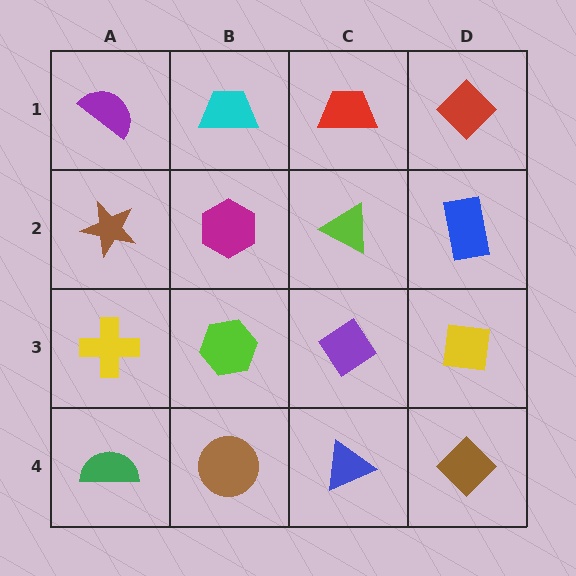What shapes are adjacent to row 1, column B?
A magenta hexagon (row 2, column B), a purple semicircle (row 1, column A), a red trapezoid (row 1, column C).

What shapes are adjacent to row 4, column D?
A yellow square (row 3, column D), a blue triangle (row 4, column C).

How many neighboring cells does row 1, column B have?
3.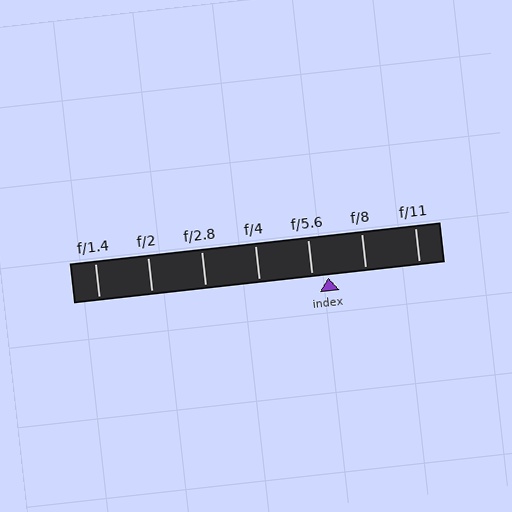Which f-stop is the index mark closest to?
The index mark is closest to f/5.6.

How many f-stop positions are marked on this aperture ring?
There are 7 f-stop positions marked.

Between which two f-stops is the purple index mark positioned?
The index mark is between f/5.6 and f/8.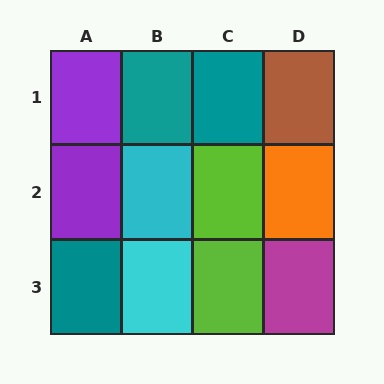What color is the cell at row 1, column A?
Purple.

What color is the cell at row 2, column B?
Cyan.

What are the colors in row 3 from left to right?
Teal, cyan, lime, magenta.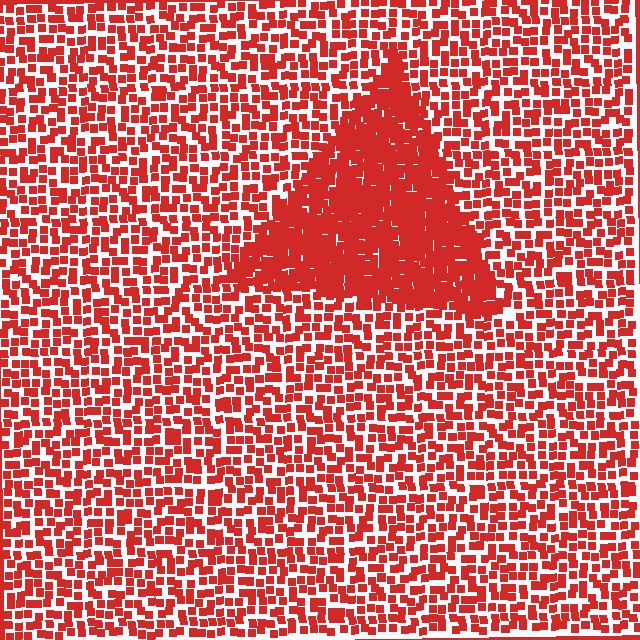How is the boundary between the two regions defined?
The boundary is defined by a change in element density (approximately 2.1x ratio). All elements are the same color, size, and shape.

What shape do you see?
I see a triangle.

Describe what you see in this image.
The image contains small red elements arranged at two different densities. A triangle-shaped region is visible where the elements are more densely packed than the surrounding area.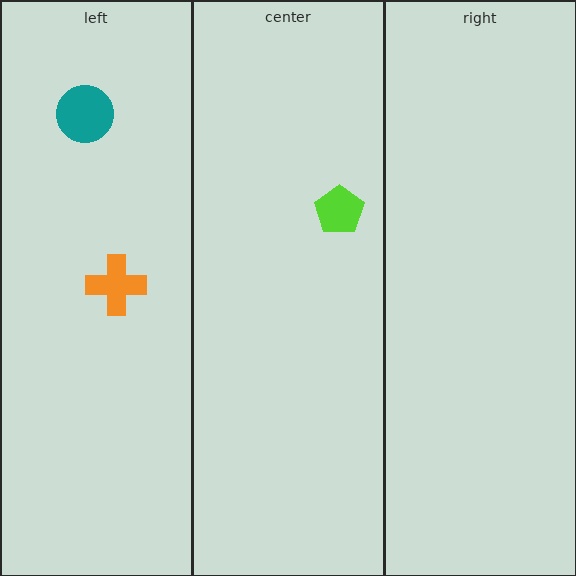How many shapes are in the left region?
2.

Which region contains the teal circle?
The left region.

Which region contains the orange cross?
The left region.